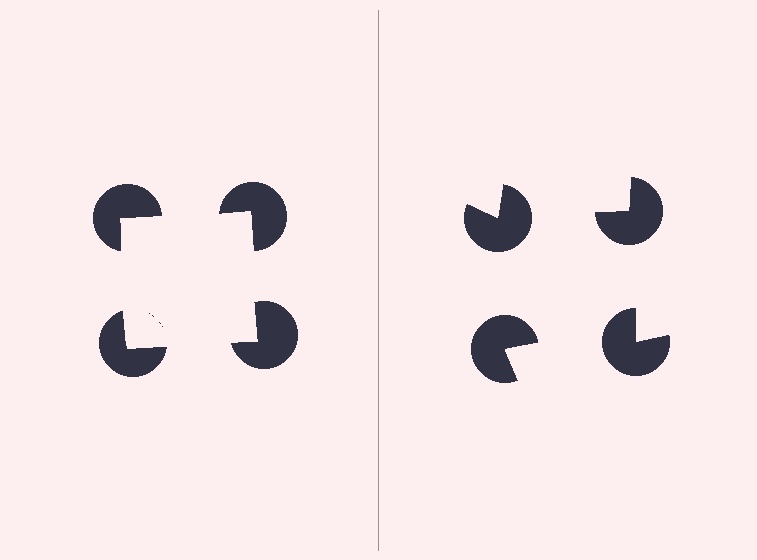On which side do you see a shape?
An illusory square appears on the left side. On the right side the wedge cuts are rotated, so no coherent shape forms.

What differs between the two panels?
The pac-man discs are positioned identically on both sides; only the wedge orientations differ. On the left they align to a square; on the right they are misaligned.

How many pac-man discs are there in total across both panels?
8 — 4 on each side.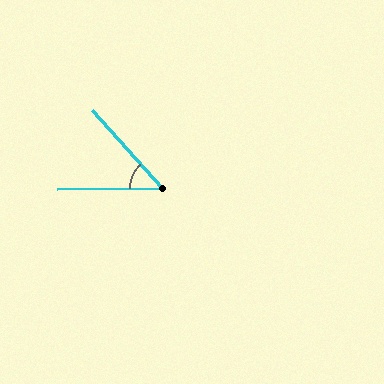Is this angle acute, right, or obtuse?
It is acute.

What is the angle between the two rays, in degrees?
Approximately 49 degrees.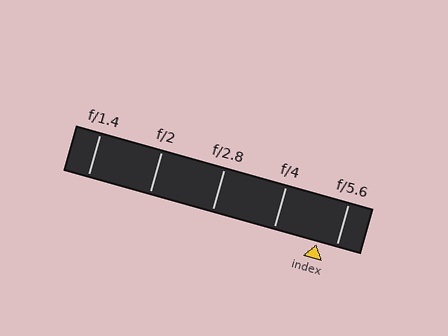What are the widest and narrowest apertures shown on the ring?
The widest aperture shown is f/1.4 and the narrowest is f/5.6.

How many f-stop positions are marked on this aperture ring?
There are 5 f-stop positions marked.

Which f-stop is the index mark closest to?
The index mark is closest to f/5.6.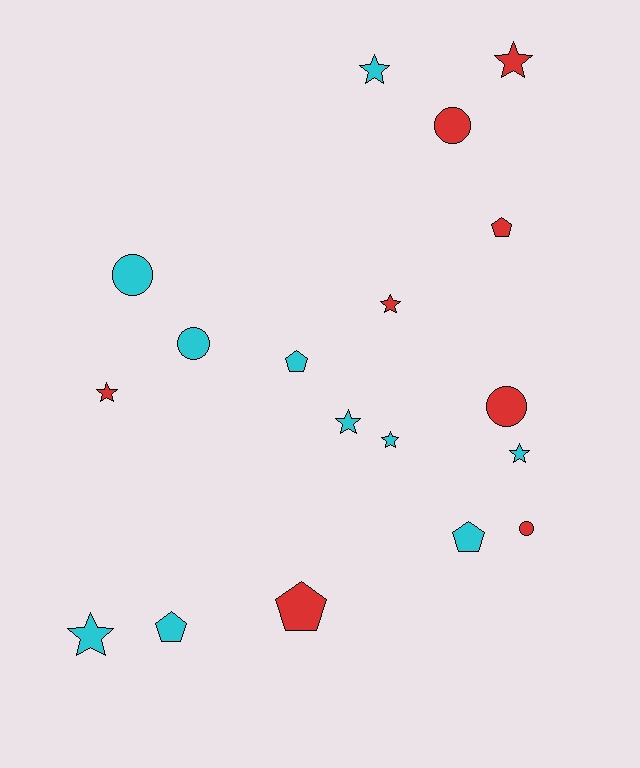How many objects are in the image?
There are 18 objects.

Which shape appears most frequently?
Star, with 8 objects.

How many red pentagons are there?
There are 2 red pentagons.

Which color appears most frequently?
Cyan, with 10 objects.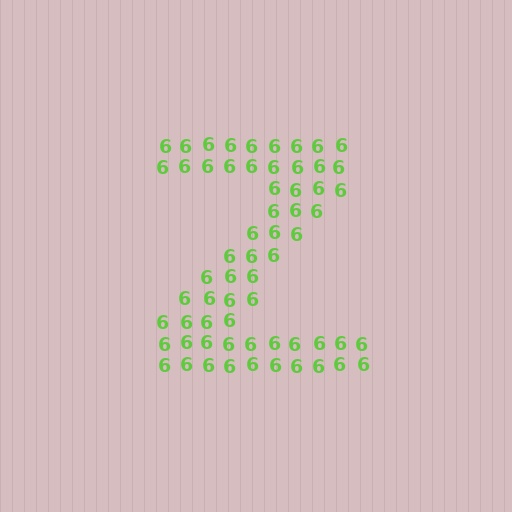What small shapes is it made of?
It is made of small digit 6's.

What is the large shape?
The large shape is the letter Z.